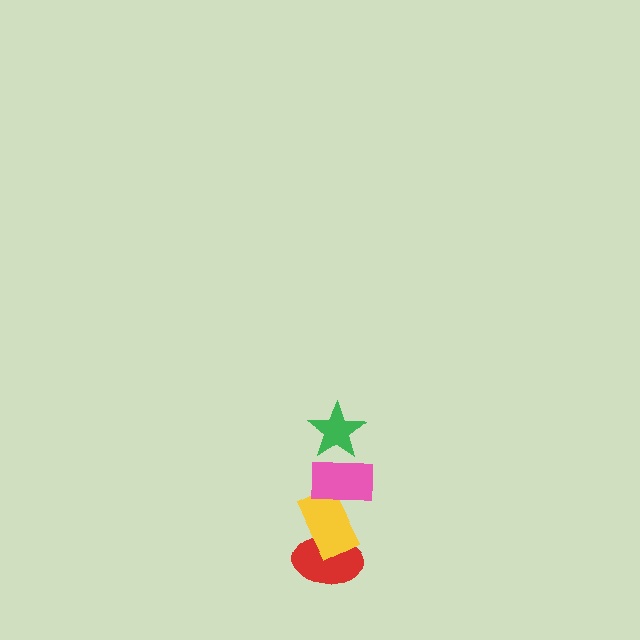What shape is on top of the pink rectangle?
The green star is on top of the pink rectangle.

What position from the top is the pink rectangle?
The pink rectangle is 2nd from the top.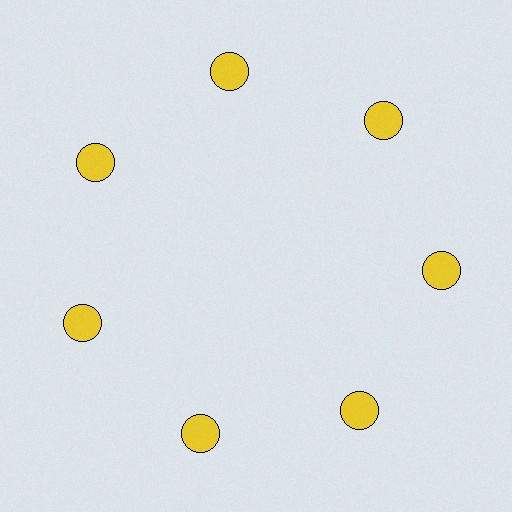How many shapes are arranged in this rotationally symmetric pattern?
There are 7 shapes, arranged in 7 groups of 1.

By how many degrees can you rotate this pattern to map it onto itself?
The pattern maps onto itself every 51 degrees of rotation.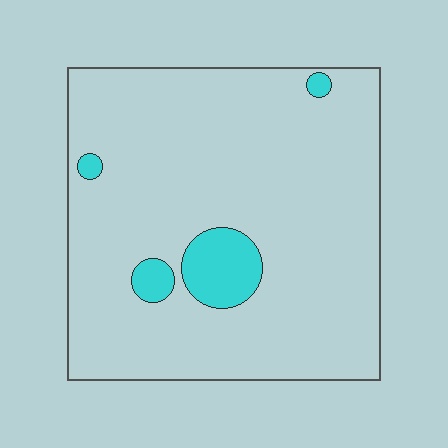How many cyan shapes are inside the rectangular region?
4.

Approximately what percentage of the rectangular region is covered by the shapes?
Approximately 10%.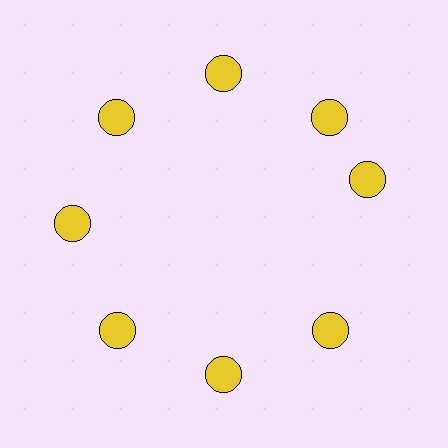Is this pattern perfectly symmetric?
No. The 8 yellow circles are arranged in a ring, but one element near the 3 o'clock position is rotated out of alignment along the ring, breaking the 8-fold rotational symmetry.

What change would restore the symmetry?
The symmetry would be restored by rotating it back into even spacing with its neighbors so that all 8 circles sit at equal angles and equal distance from the center.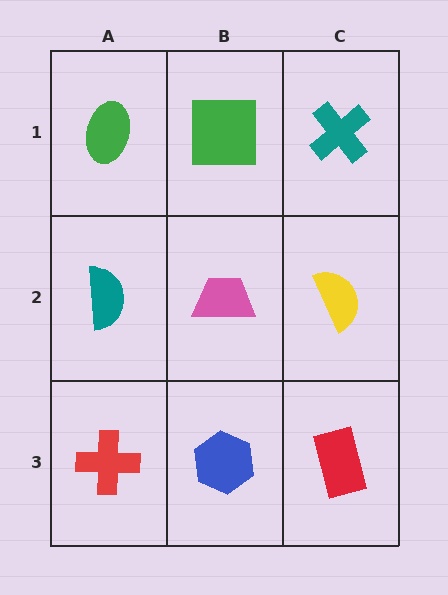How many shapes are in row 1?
3 shapes.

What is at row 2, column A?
A teal semicircle.